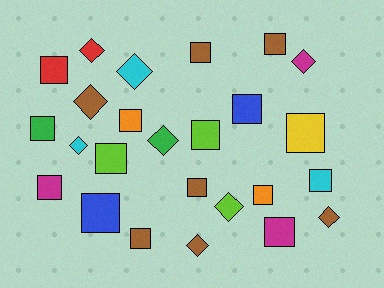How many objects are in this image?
There are 25 objects.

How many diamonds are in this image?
There are 9 diamonds.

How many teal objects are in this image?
There are no teal objects.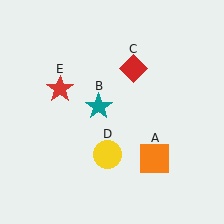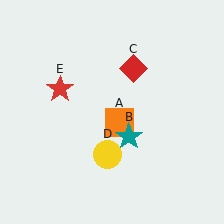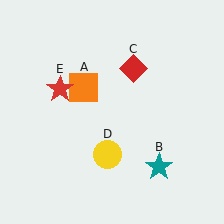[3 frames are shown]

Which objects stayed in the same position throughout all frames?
Red diamond (object C) and yellow circle (object D) and red star (object E) remained stationary.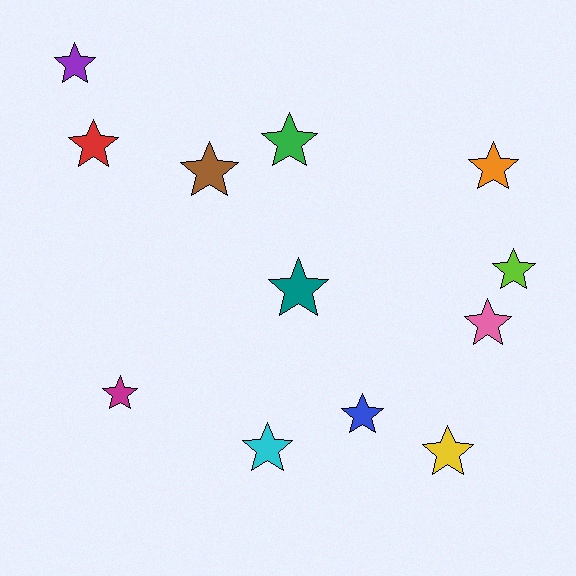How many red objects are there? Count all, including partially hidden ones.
There is 1 red object.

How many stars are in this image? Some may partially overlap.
There are 12 stars.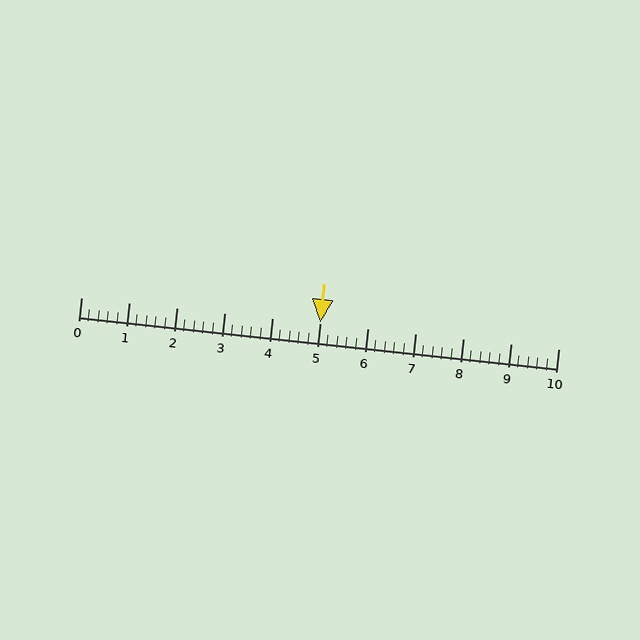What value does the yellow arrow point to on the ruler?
The yellow arrow points to approximately 5.0.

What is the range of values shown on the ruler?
The ruler shows values from 0 to 10.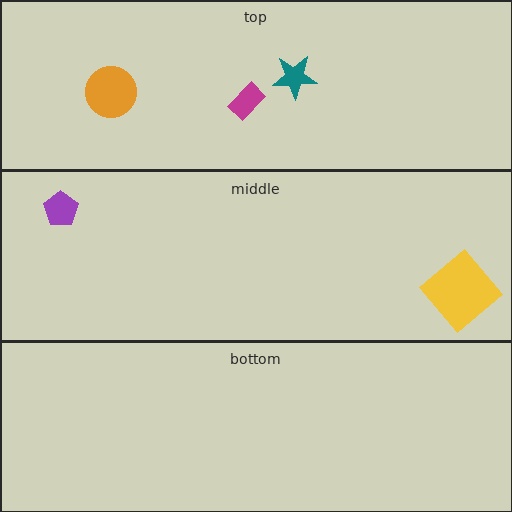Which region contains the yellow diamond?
The middle region.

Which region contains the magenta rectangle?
The top region.